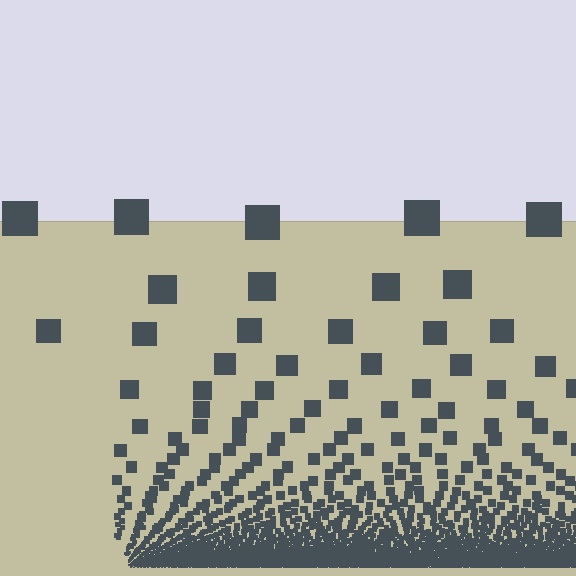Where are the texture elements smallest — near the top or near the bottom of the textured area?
Near the bottom.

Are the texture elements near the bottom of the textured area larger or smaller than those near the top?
Smaller. The gradient is inverted — elements near the bottom are smaller and denser.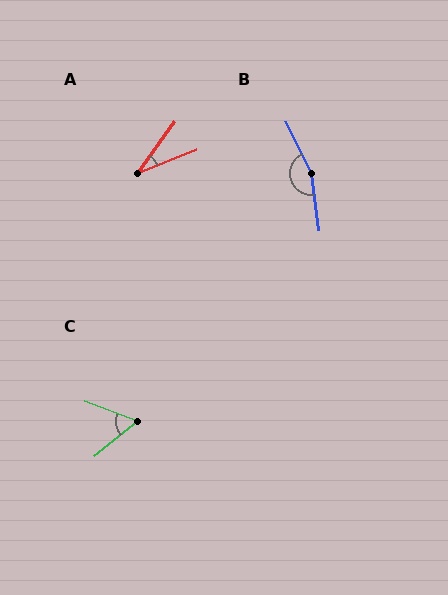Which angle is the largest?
B, at approximately 161 degrees.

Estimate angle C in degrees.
Approximately 60 degrees.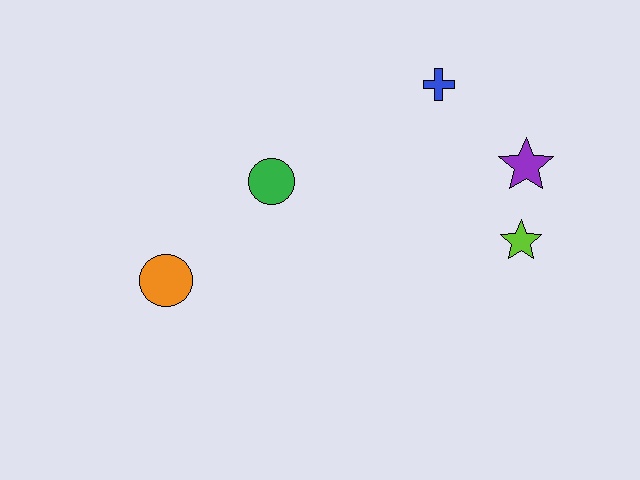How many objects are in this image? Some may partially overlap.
There are 5 objects.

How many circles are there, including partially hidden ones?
There are 2 circles.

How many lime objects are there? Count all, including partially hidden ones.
There is 1 lime object.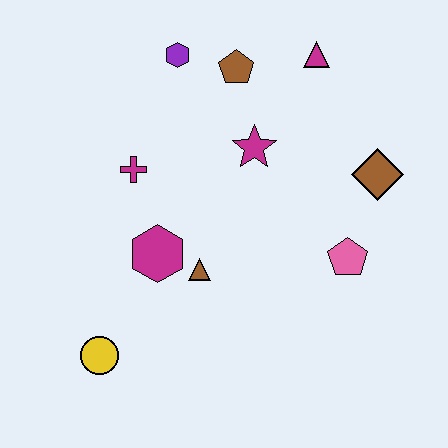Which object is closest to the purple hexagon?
The brown pentagon is closest to the purple hexagon.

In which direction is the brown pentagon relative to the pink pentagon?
The brown pentagon is above the pink pentagon.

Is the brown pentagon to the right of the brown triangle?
Yes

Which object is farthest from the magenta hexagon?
The magenta triangle is farthest from the magenta hexagon.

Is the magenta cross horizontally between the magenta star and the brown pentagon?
No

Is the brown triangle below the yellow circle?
No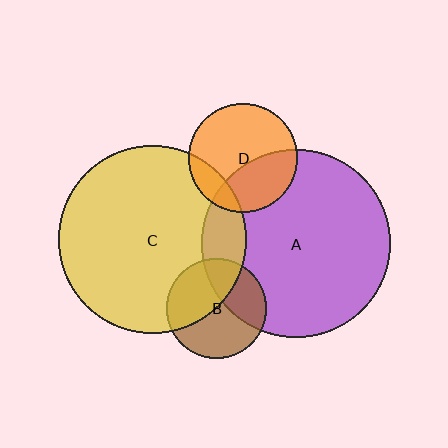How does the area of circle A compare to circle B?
Approximately 3.5 times.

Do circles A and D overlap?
Yes.